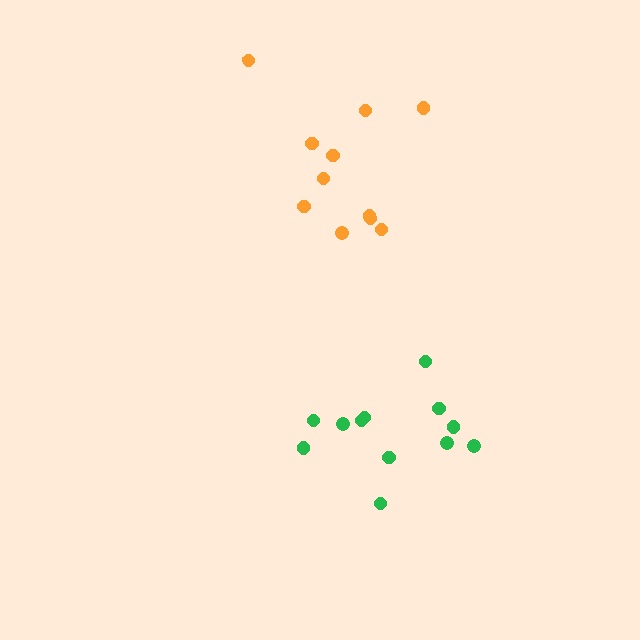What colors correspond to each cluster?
The clusters are colored: green, orange.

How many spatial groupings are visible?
There are 2 spatial groupings.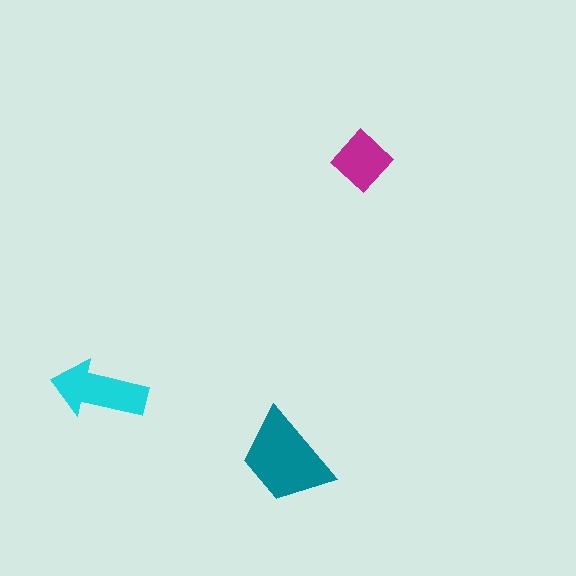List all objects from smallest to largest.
The magenta diamond, the cyan arrow, the teal trapezoid.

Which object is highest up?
The magenta diamond is topmost.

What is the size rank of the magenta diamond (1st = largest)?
3rd.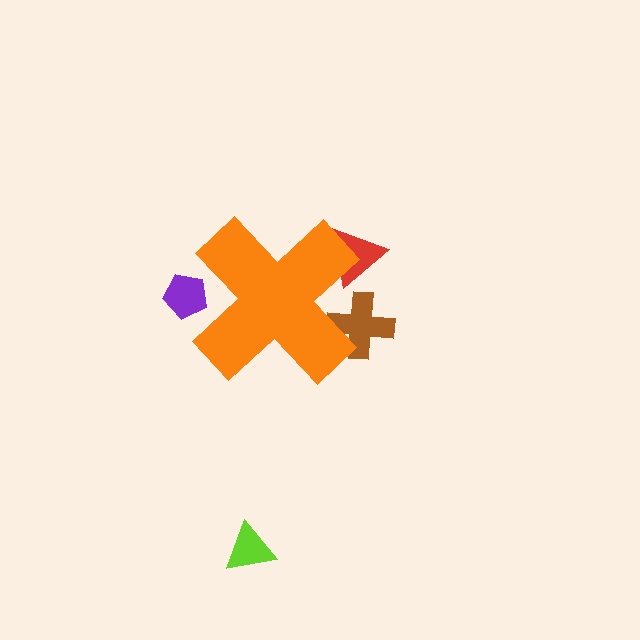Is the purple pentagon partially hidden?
Yes, the purple pentagon is partially hidden behind the orange cross.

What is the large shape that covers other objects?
An orange cross.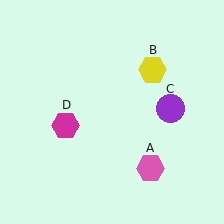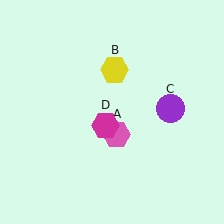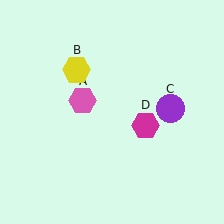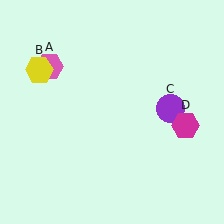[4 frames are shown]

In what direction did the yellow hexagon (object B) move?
The yellow hexagon (object B) moved left.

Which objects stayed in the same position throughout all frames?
Purple circle (object C) remained stationary.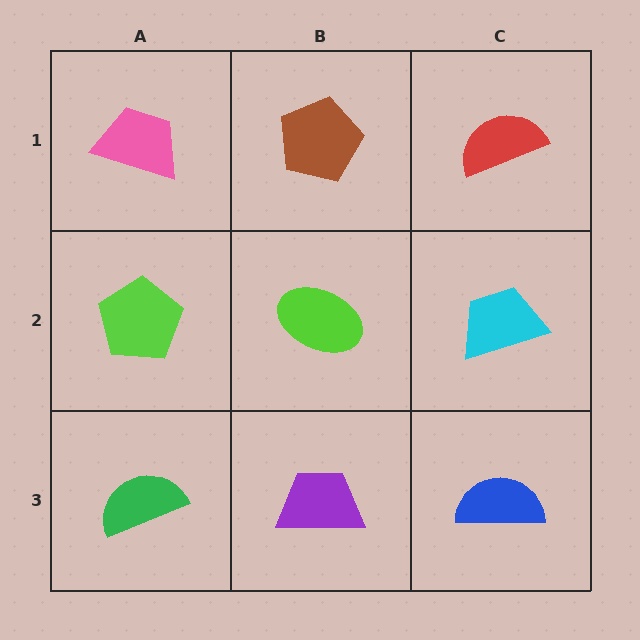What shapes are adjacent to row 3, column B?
A lime ellipse (row 2, column B), a green semicircle (row 3, column A), a blue semicircle (row 3, column C).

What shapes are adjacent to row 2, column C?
A red semicircle (row 1, column C), a blue semicircle (row 3, column C), a lime ellipse (row 2, column B).